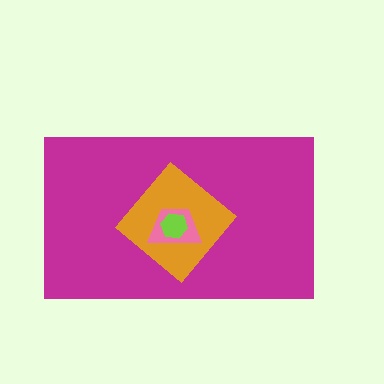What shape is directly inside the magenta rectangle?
The orange diamond.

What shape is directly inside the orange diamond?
The pink trapezoid.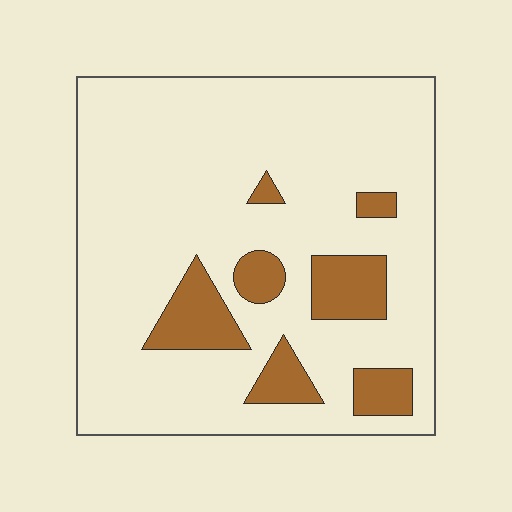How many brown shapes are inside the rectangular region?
7.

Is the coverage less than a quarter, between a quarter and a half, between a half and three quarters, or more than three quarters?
Less than a quarter.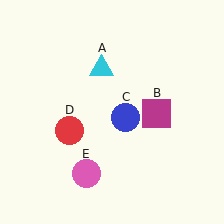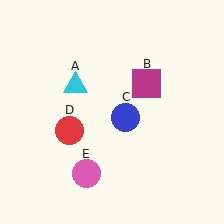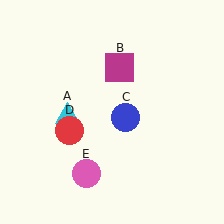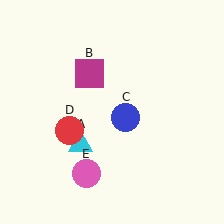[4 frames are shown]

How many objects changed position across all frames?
2 objects changed position: cyan triangle (object A), magenta square (object B).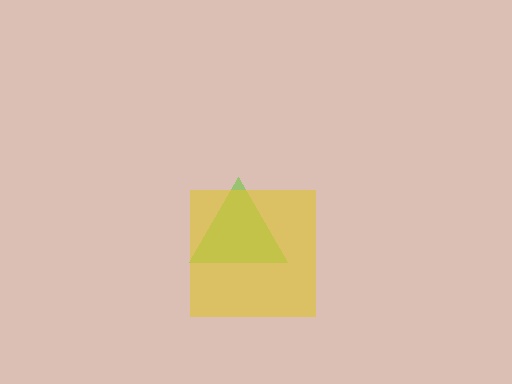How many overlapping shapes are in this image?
There are 2 overlapping shapes in the image.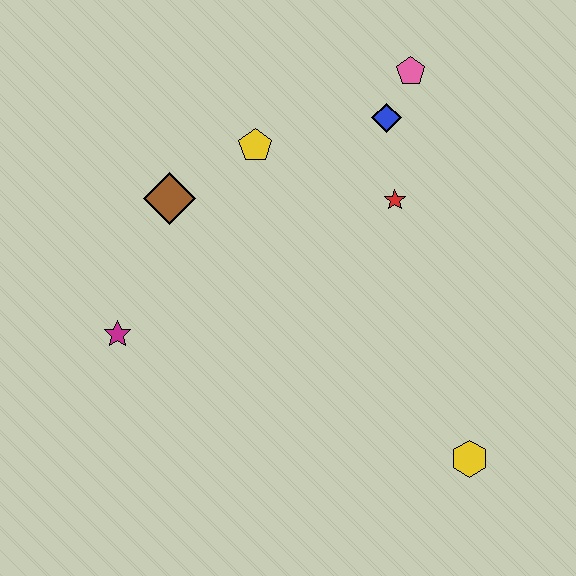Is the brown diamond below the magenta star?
No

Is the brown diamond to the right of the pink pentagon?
No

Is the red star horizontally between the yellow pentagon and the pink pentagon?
Yes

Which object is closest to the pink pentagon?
The blue diamond is closest to the pink pentagon.